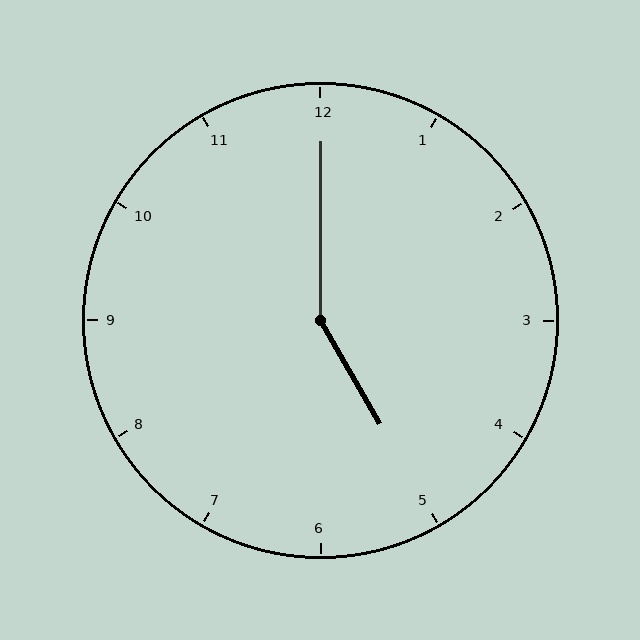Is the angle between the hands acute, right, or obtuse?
It is obtuse.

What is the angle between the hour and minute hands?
Approximately 150 degrees.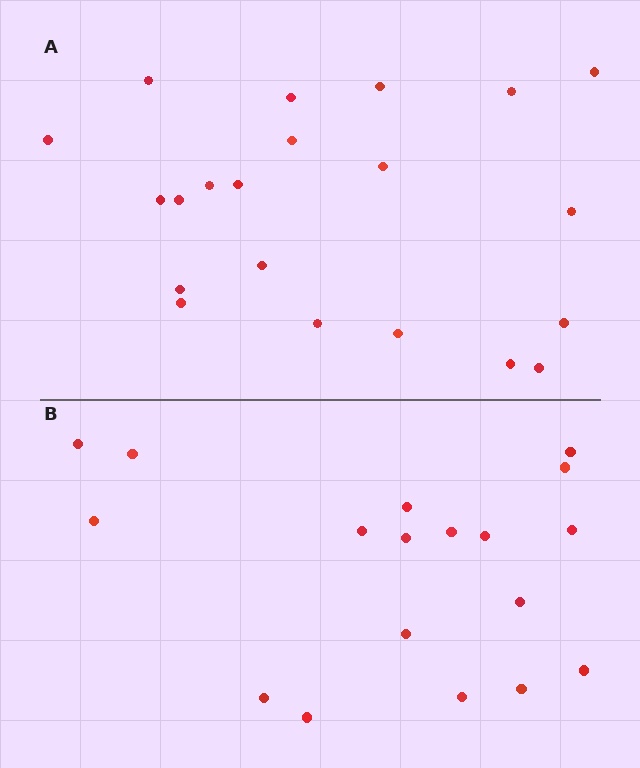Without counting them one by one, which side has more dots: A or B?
Region A (the top region) has more dots.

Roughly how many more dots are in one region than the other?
Region A has just a few more — roughly 2 or 3 more dots than region B.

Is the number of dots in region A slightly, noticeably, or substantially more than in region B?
Region A has only slightly more — the two regions are fairly close. The ratio is roughly 1.2 to 1.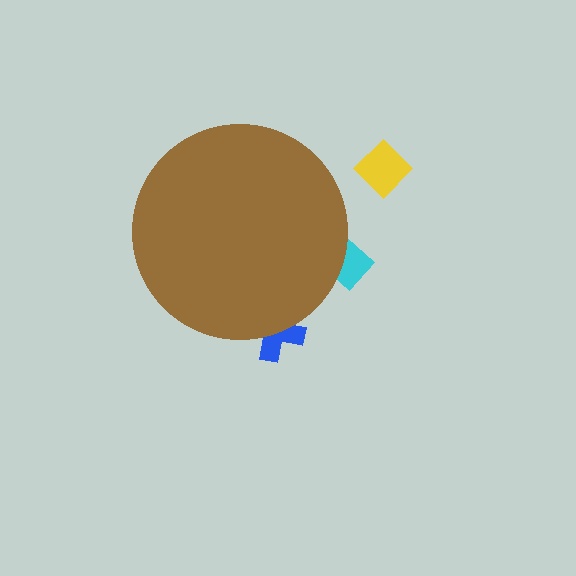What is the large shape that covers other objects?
A brown circle.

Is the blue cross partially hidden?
Yes, the blue cross is partially hidden behind the brown circle.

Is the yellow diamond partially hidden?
No, the yellow diamond is fully visible.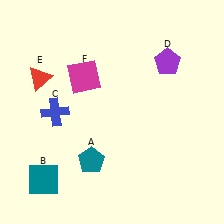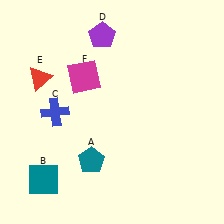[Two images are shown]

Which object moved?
The purple pentagon (D) moved left.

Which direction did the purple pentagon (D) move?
The purple pentagon (D) moved left.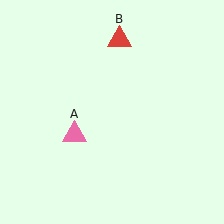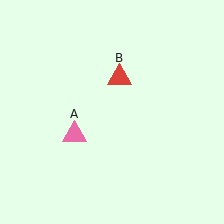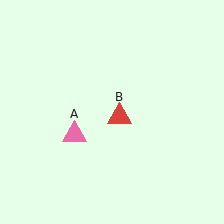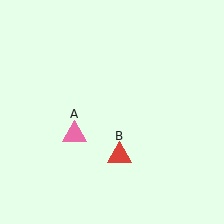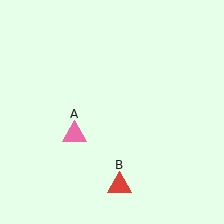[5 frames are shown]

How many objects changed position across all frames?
1 object changed position: red triangle (object B).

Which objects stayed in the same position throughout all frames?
Pink triangle (object A) remained stationary.